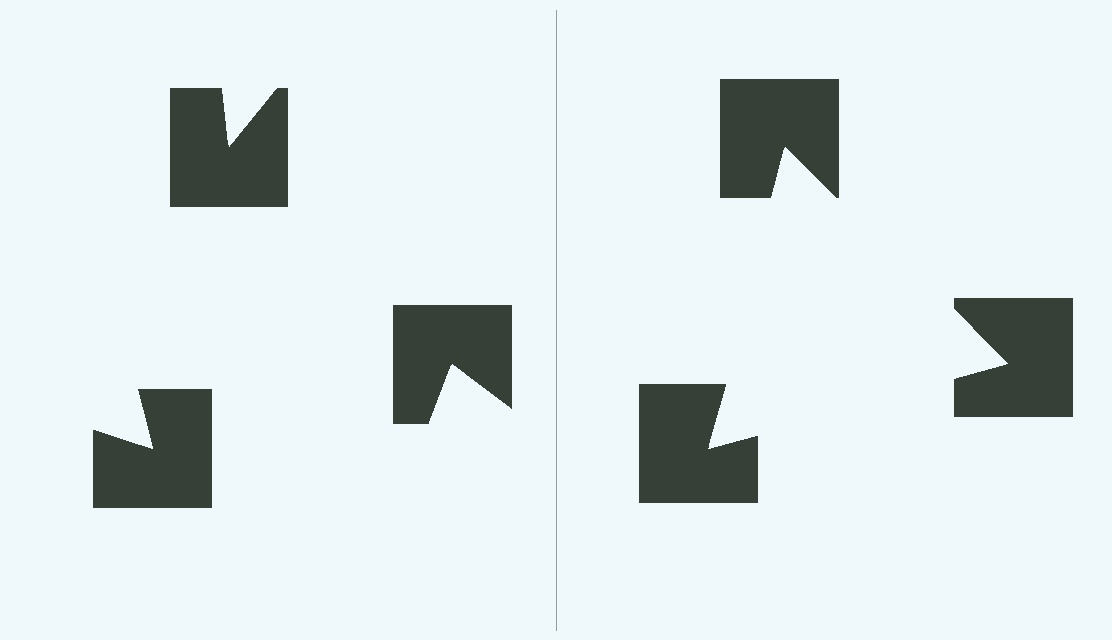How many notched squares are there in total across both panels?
6 — 3 on each side.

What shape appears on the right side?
An illusory triangle.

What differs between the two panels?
The notched squares are positioned identically on both sides; only the wedge orientations differ. On the right they align to a triangle; on the left they are misaligned.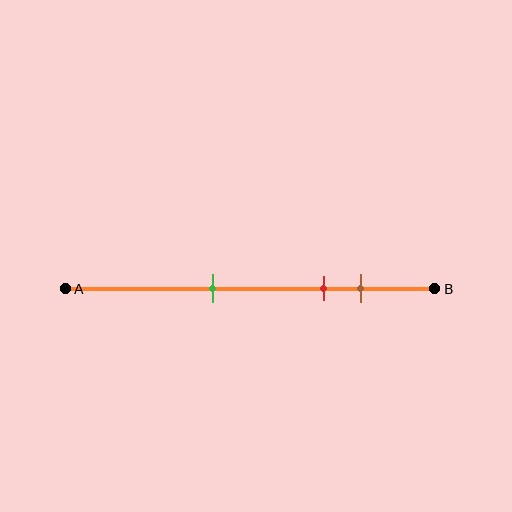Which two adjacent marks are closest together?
The red and brown marks are the closest adjacent pair.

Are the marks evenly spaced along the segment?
No, the marks are not evenly spaced.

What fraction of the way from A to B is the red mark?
The red mark is approximately 70% (0.7) of the way from A to B.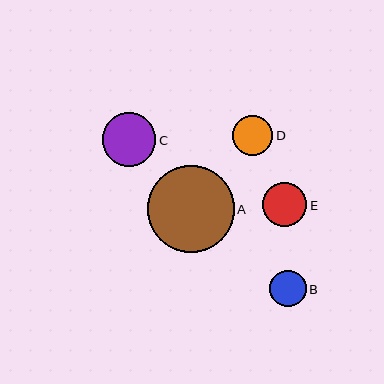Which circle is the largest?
Circle A is the largest with a size of approximately 87 pixels.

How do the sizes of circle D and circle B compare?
Circle D and circle B are approximately the same size.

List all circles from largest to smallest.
From largest to smallest: A, C, E, D, B.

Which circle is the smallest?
Circle B is the smallest with a size of approximately 37 pixels.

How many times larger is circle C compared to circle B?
Circle C is approximately 1.5 times the size of circle B.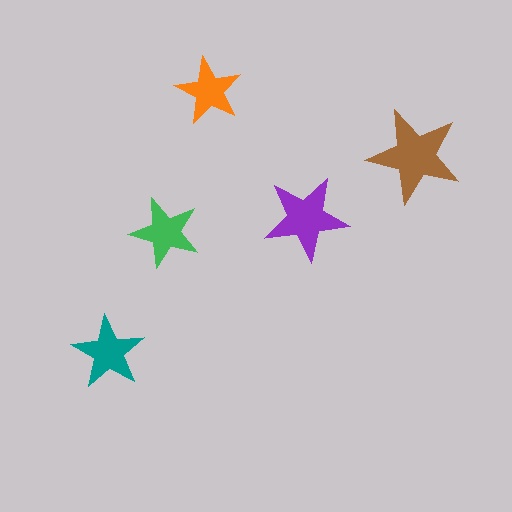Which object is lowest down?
The teal star is bottommost.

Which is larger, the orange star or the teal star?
The teal one.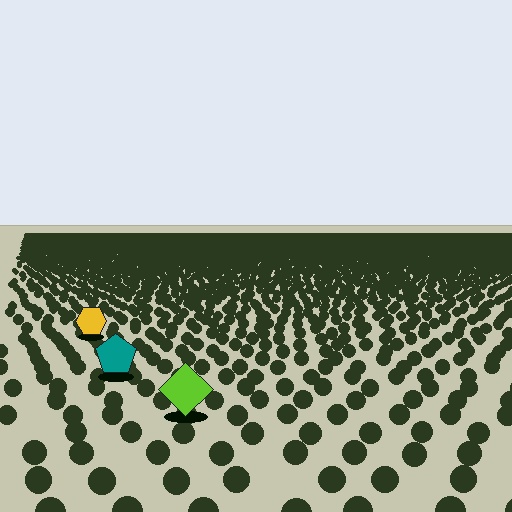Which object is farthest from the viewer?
The yellow hexagon is farthest from the viewer. It appears smaller and the ground texture around it is denser.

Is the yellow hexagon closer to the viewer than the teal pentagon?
No. The teal pentagon is closer — you can tell from the texture gradient: the ground texture is coarser near it.